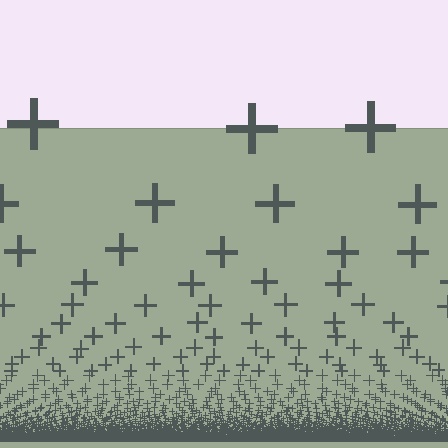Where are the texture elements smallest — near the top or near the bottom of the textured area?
Near the bottom.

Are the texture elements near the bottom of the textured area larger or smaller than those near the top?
Smaller. The gradient is inverted — elements near the bottom are smaller and denser.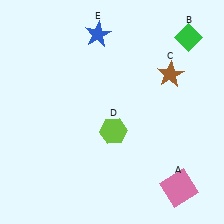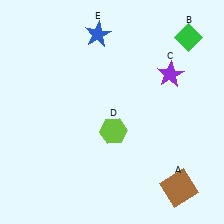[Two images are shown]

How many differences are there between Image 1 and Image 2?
There are 2 differences between the two images.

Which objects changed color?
A changed from pink to brown. C changed from brown to purple.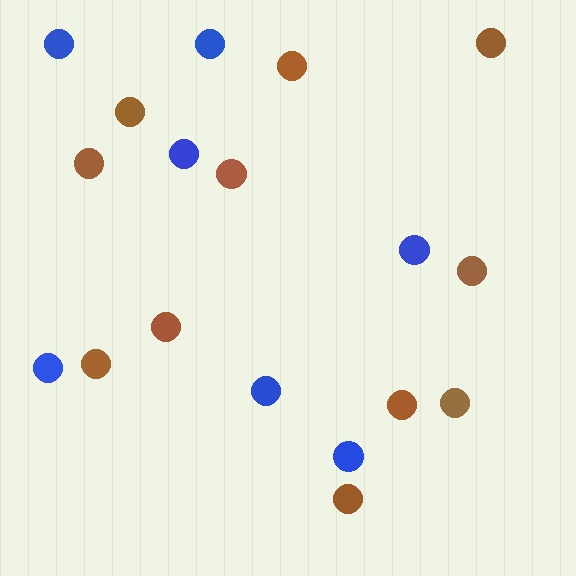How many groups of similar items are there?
There are 2 groups: one group of brown circles (11) and one group of blue circles (7).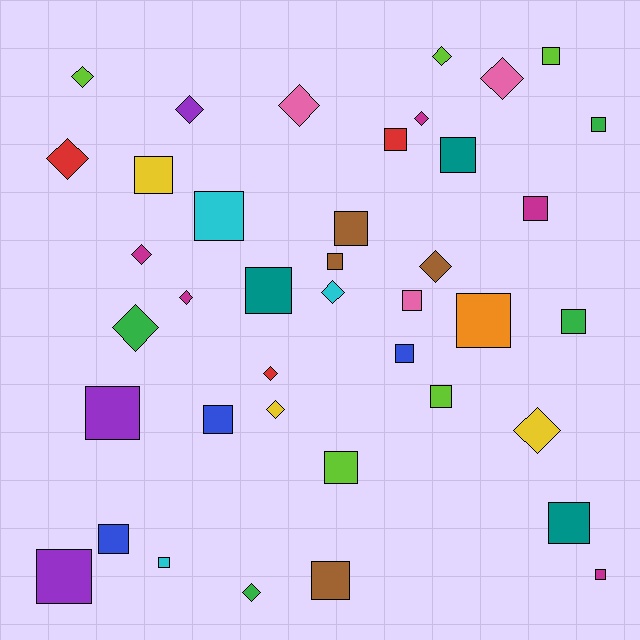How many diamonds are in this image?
There are 16 diamonds.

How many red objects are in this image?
There are 3 red objects.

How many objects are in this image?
There are 40 objects.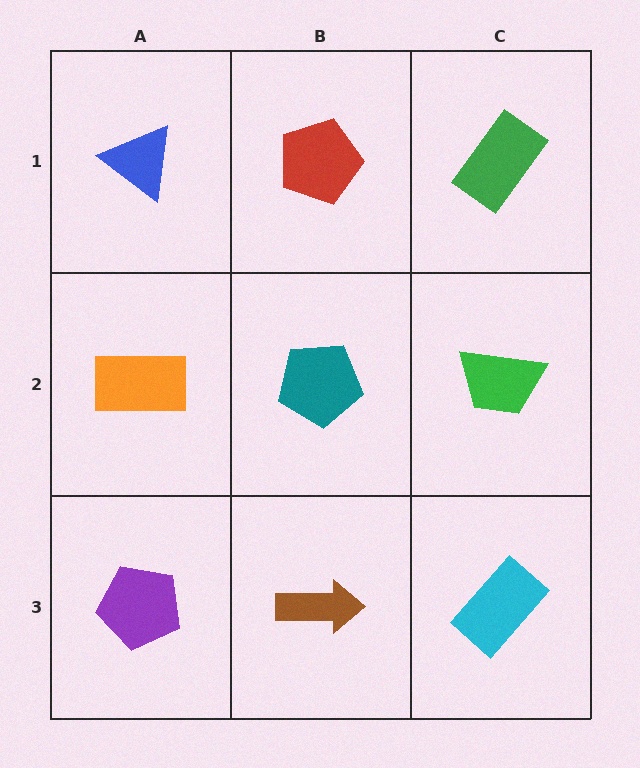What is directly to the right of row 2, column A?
A teal pentagon.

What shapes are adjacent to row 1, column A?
An orange rectangle (row 2, column A), a red pentagon (row 1, column B).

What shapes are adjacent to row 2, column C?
A green rectangle (row 1, column C), a cyan rectangle (row 3, column C), a teal pentagon (row 2, column B).